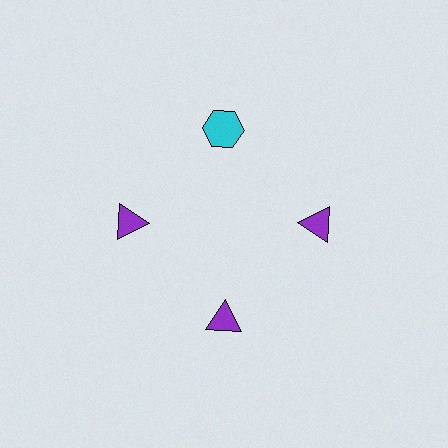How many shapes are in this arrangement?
There are 4 shapes arranged in a ring pattern.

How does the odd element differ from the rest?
It differs in both color (cyan instead of purple) and shape (hexagon instead of triangle).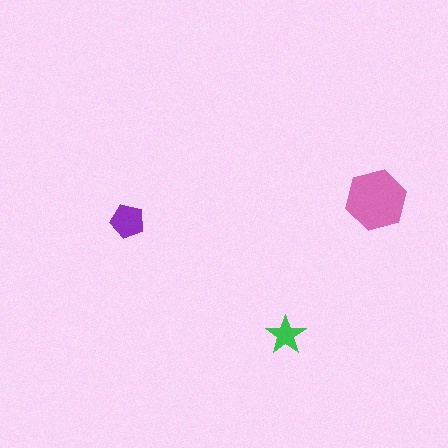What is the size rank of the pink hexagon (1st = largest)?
1st.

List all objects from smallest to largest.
The green star, the purple pentagon, the pink hexagon.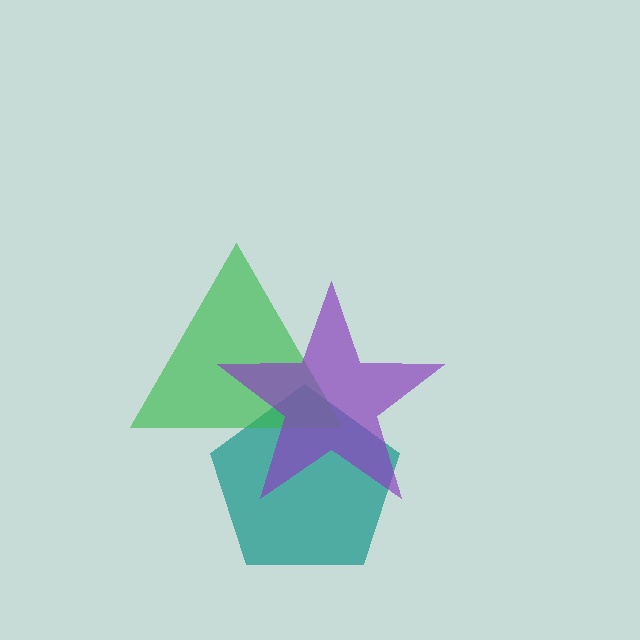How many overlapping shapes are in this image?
There are 3 overlapping shapes in the image.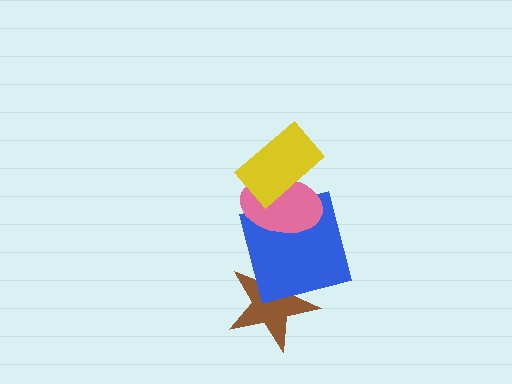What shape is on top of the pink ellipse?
The yellow rectangle is on top of the pink ellipse.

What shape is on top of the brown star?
The blue square is on top of the brown star.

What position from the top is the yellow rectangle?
The yellow rectangle is 1st from the top.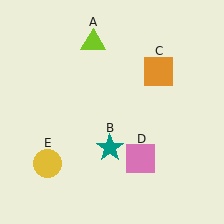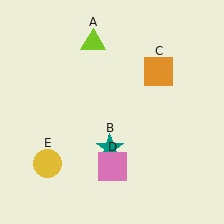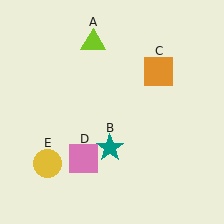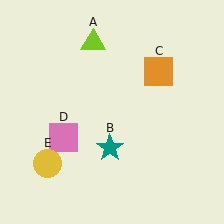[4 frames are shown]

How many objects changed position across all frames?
1 object changed position: pink square (object D).